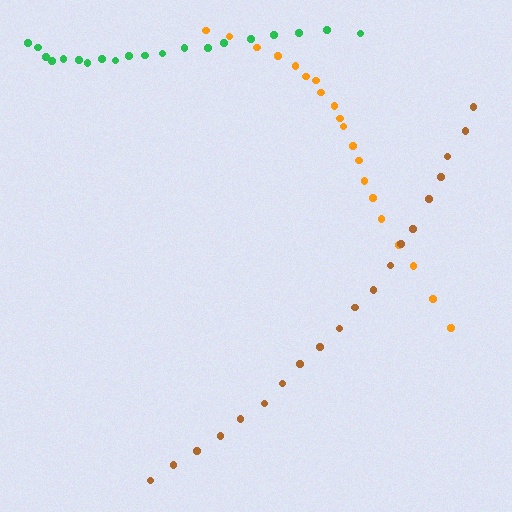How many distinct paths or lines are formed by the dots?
There are 3 distinct paths.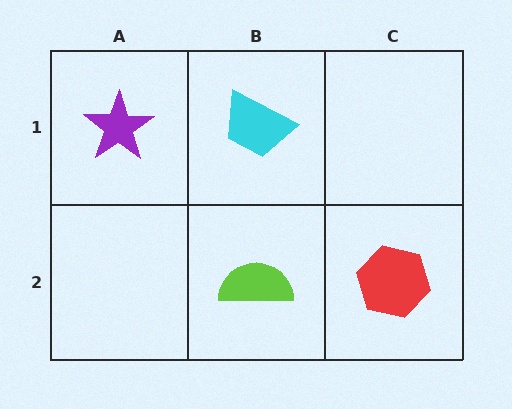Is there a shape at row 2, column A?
No, that cell is empty.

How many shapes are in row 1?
2 shapes.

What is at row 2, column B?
A lime semicircle.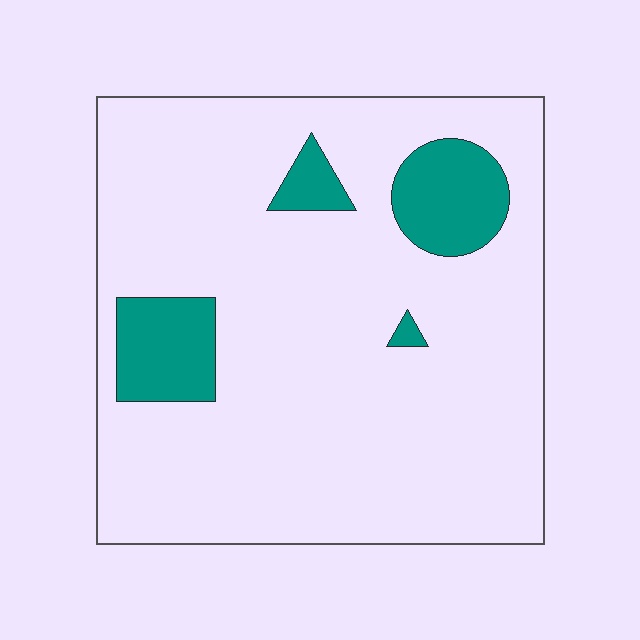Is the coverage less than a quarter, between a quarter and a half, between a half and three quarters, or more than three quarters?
Less than a quarter.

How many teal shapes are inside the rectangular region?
4.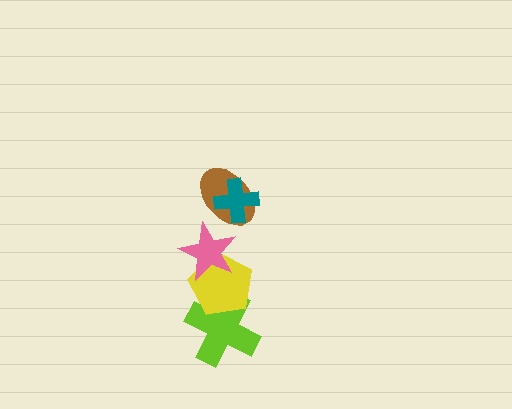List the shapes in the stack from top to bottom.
From top to bottom: the teal cross, the brown ellipse, the pink star, the yellow pentagon, the lime cross.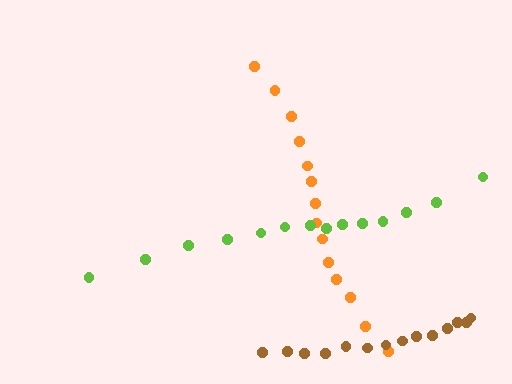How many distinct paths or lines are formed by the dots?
There are 3 distinct paths.